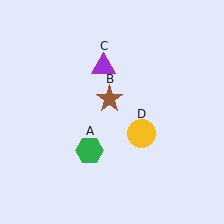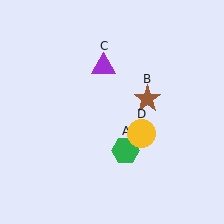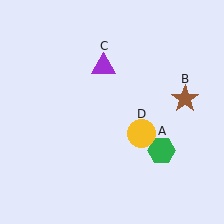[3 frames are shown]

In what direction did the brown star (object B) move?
The brown star (object B) moved right.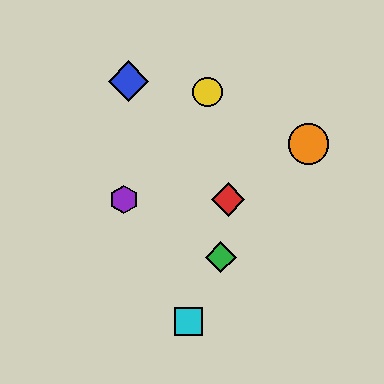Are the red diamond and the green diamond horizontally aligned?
No, the red diamond is at y≈200 and the green diamond is at y≈257.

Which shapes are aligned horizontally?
The red diamond, the purple hexagon are aligned horizontally.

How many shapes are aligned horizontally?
2 shapes (the red diamond, the purple hexagon) are aligned horizontally.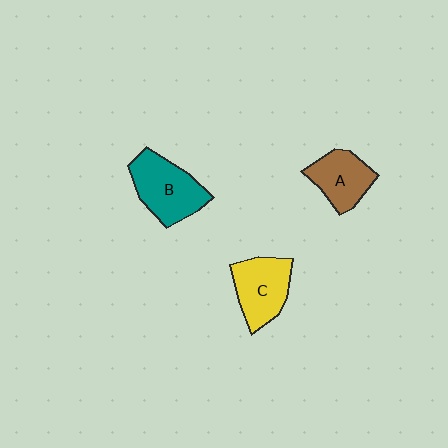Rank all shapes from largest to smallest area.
From largest to smallest: B (teal), C (yellow), A (brown).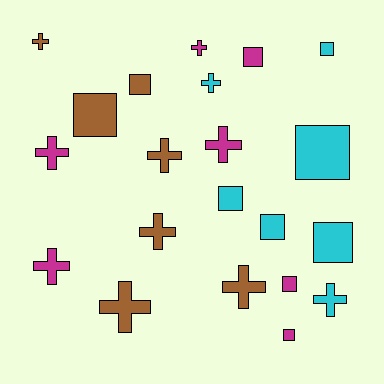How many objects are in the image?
There are 21 objects.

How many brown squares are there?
There are 2 brown squares.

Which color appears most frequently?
Cyan, with 7 objects.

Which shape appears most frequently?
Cross, with 11 objects.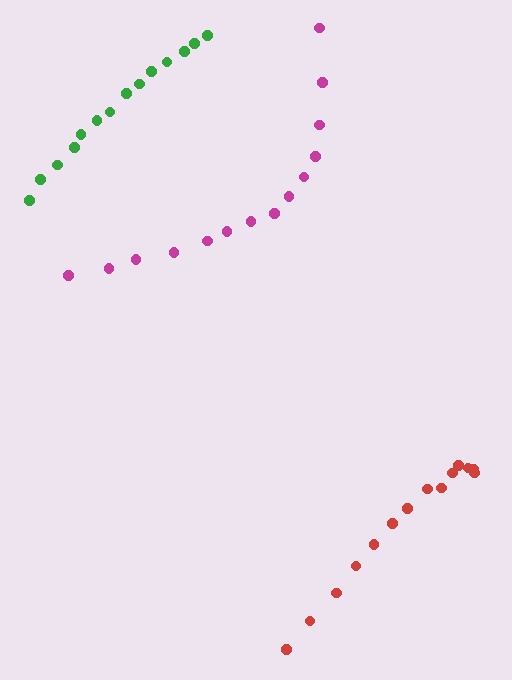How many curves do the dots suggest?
There are 3 distinct paths.